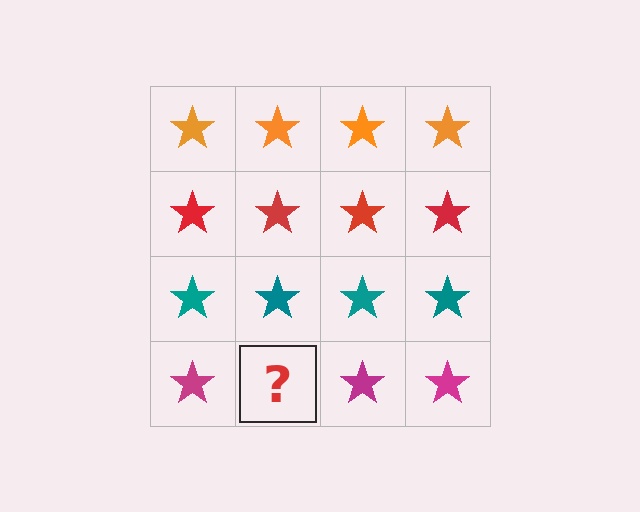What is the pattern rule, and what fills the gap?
The rule is that each row has a consistent color. The gap should be filled with a magenta star.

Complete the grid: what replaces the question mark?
The question mark should be replaced with a magenta star.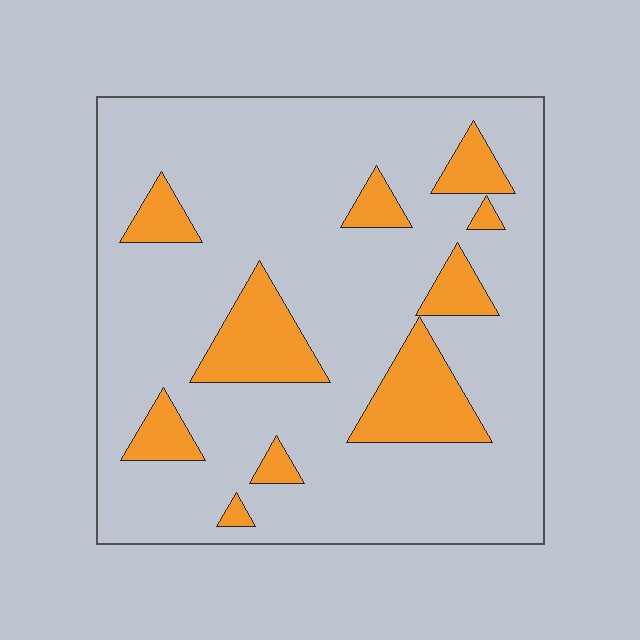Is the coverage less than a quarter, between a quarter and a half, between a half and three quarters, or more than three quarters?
Less than a quarter.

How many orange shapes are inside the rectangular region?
10.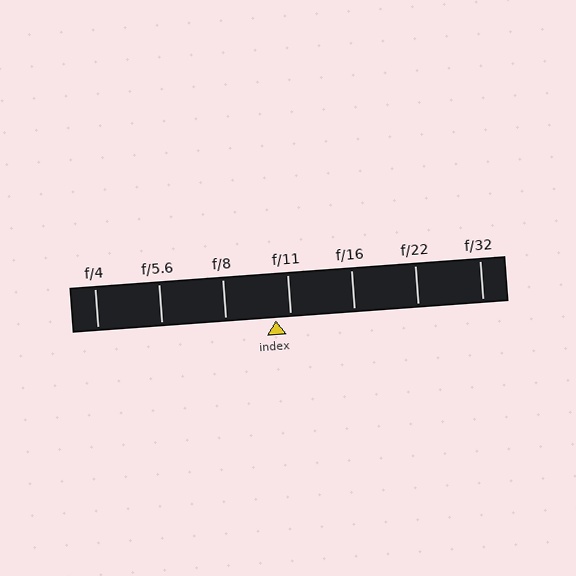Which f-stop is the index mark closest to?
The index mark is closest to f/11.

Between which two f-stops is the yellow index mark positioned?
The index mark is between f/8 and f/11.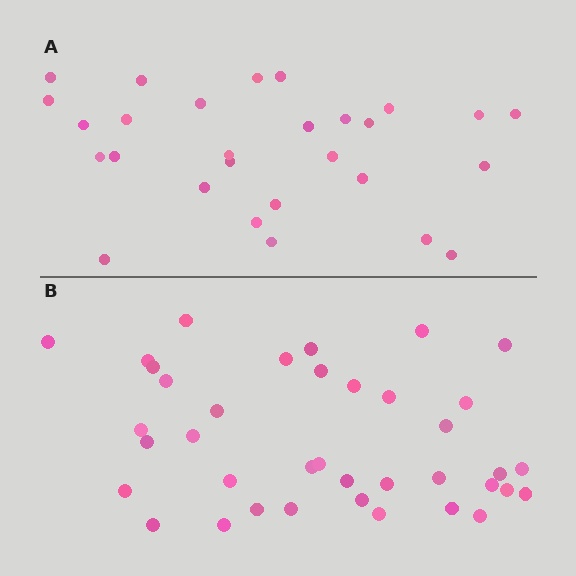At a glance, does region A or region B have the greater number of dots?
Region B (the bottom region) has more dots.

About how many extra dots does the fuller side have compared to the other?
Region B has roughly 10 or so more dots than region A.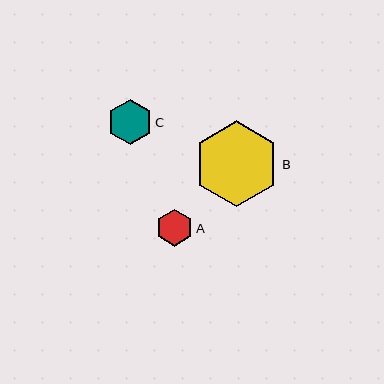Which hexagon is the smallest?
Hexagon A is the smallest with a size of approximately 37 pixels.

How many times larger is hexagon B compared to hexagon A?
Hexagon B is approximately 2.3 times the size of hexagon A.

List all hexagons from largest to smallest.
From largest to smallest: B, C, A.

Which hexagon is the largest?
Hexagon B is the largest with a size of approximately 86 pixels.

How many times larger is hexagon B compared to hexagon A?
Hexagon B is approximately 2.3 times the size of hexagon A.